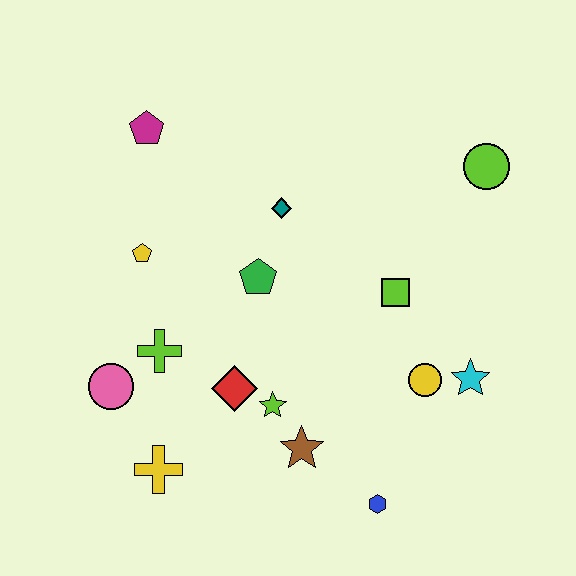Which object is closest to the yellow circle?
The cyan star is closest to the yellow circle.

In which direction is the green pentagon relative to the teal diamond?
The green pentagon is below the teal diamond.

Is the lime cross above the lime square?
No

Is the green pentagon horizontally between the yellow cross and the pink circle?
No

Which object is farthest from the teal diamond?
The blue hexagon is farthest from the teal diamond.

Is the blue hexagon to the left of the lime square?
Yes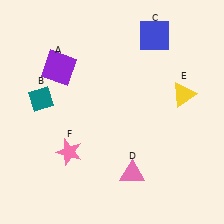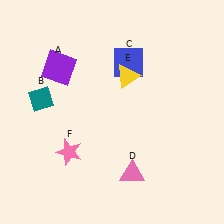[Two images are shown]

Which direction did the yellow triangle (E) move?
The yellow triangle (E) moved left.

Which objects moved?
The objects that moved are: the blue square (C), the yellow triangle (E).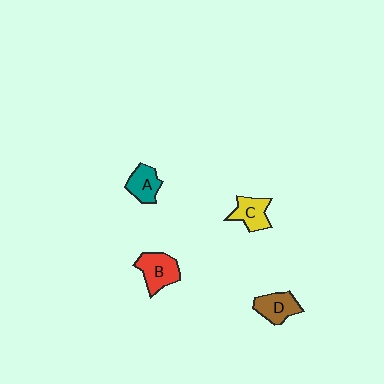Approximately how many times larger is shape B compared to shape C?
Approximately 1.3 times.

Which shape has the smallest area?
Shape A (teal).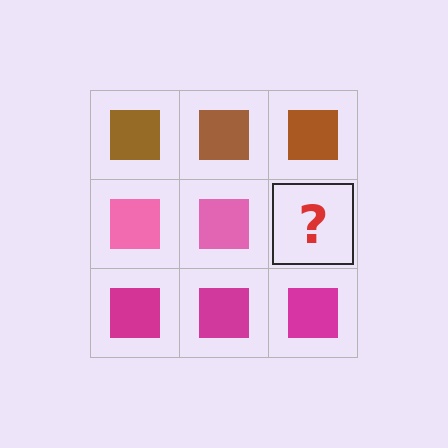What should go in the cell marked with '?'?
The missing cell should contain a pink square.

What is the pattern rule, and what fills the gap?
The rule is that each row has a consistent color. The gap should be filled with a pink square.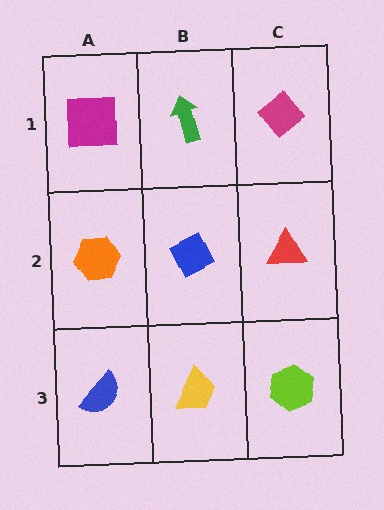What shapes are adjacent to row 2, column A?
A magenta square (row 1, column A), a blue semicircle (row 3, column A), a blue diamond (row 2, column B).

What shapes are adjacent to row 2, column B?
A green arrow (row 1, column B), a yellow trapezoid (row 3, column B), an orange hexagon (row 2, column A), a red triangle (row 2, column C).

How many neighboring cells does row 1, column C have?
2.